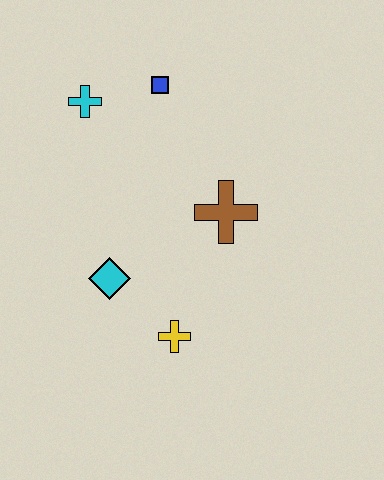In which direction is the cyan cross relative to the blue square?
The cyan cross is to the left of the blue square.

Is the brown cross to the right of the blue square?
Yes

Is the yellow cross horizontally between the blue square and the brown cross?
Yes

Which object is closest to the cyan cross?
The blue square is closest to the cyan cross.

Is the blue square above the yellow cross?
Yes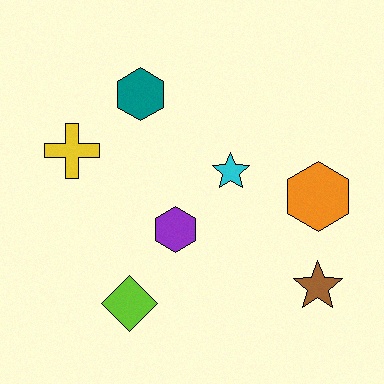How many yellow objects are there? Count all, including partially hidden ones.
There is 1 yellow object.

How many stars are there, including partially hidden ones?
There are 2 stars.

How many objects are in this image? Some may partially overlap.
There are 7 objects.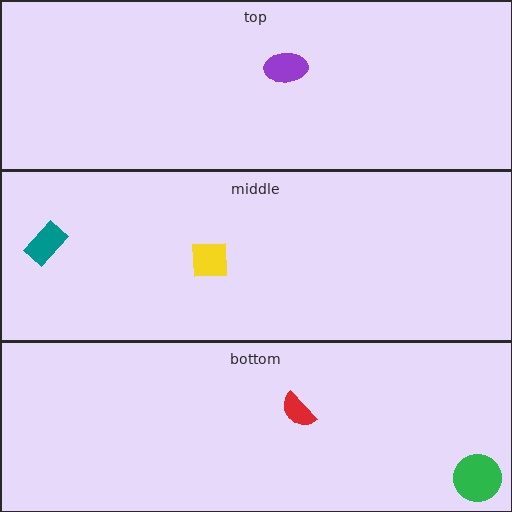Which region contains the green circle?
The bottom region.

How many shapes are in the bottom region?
2.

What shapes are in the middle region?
The yellow square, the teal rectangle.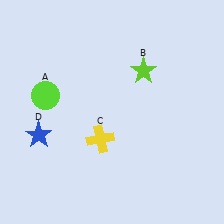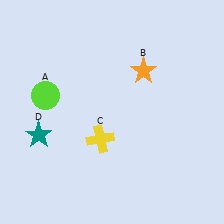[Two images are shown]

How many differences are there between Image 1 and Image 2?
There are 2 differences between the two images.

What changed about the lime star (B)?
In Image 1, B is lime. In Image 2, it changed to orange.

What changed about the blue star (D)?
In Image 1, D is blue. In Image 2, it changed to teal.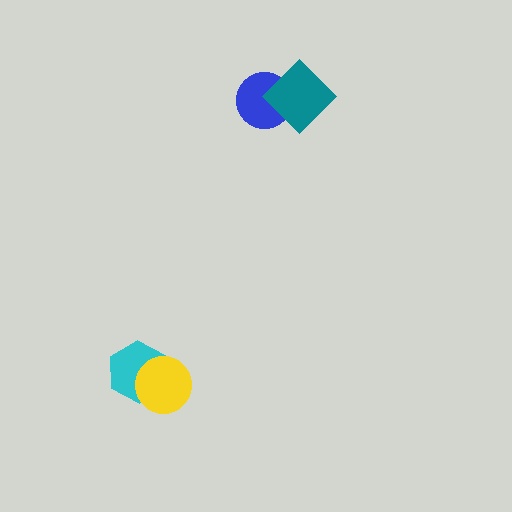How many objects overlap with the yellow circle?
1 object overlaps with the yellow circle.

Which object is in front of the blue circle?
The teal diamond is in front of the blue circle.